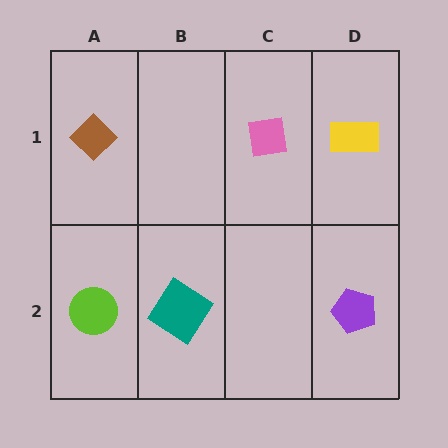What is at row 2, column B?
A teal diamond.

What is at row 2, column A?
A lime circle.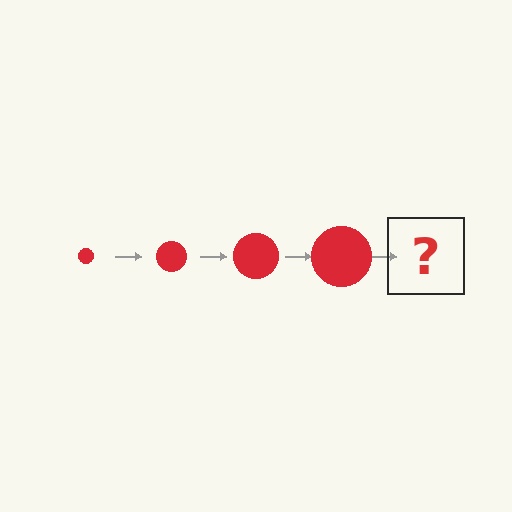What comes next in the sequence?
The next element should be a red circle, larger than the previous one.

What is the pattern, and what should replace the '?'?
The pattern is that the circle gets progressively larger each step. The '?' should be a red circle, larger than the previous one.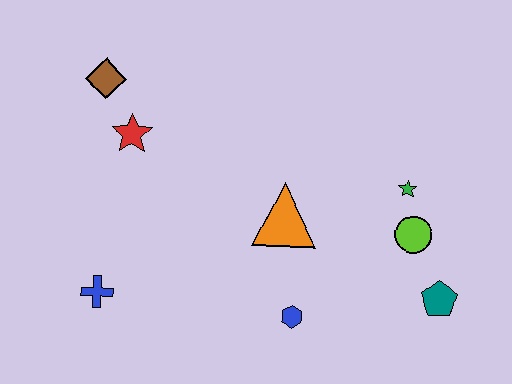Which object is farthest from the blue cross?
The teal pentagon is farthest from the blue cross.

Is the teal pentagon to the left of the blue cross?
No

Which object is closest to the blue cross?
The red star is closest to the blue cross.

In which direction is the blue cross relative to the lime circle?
The blue cross is to the left of the lime circle.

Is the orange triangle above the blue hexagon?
Yes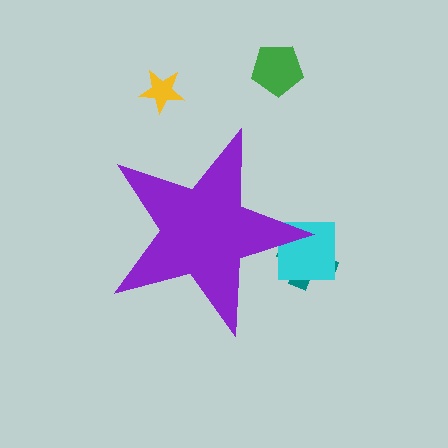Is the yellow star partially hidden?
No, the yellow star is fully visible.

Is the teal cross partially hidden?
Yes, the teal cross is partially hidden behind the purple star.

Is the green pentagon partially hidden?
No, the green pentagon is fully visible.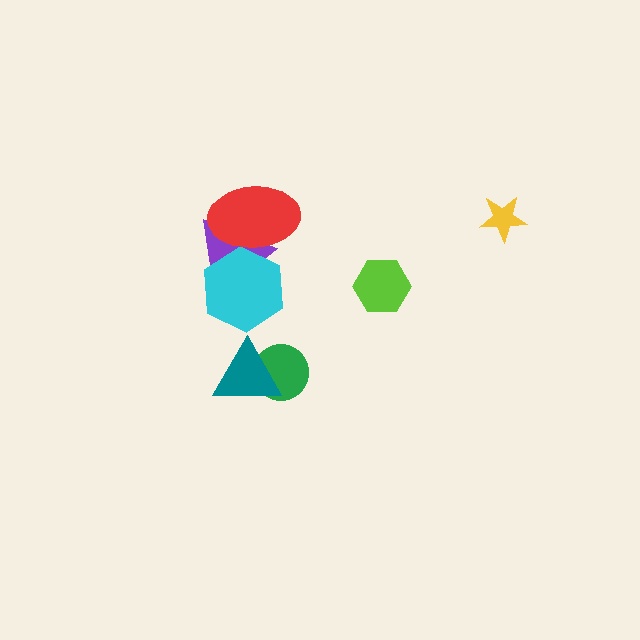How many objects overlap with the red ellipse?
2 objects overlap with the red ellipse.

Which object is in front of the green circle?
The teal triangle is in front of the green circle.